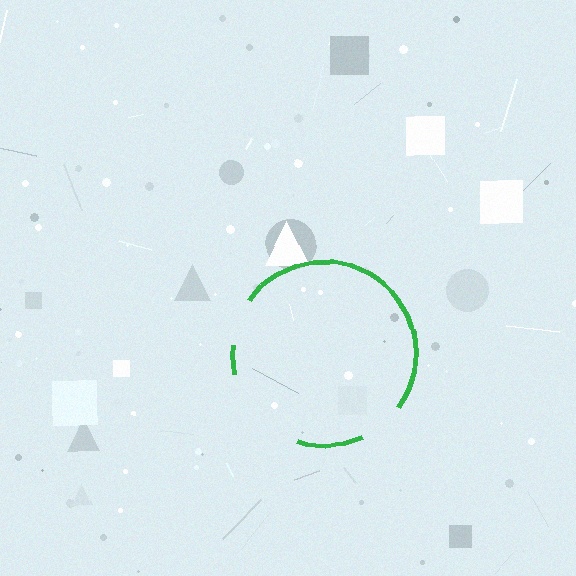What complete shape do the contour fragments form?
The contour fragments form a circle.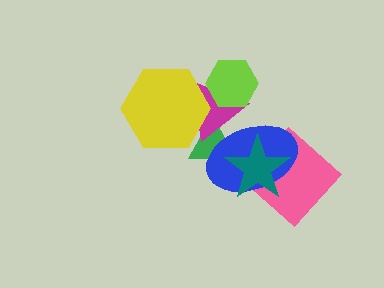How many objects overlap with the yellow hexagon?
2 objects overlap with the yellow hexagon.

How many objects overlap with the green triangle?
4 objects overlap with the green triangle.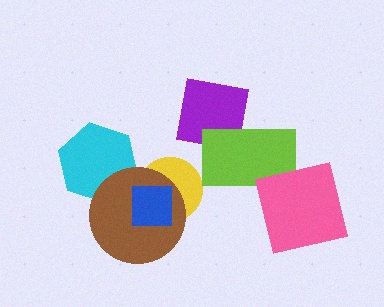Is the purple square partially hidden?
Yes, it is partially covered by another shape.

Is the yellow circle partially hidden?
Yes, it is partially covered by another shape.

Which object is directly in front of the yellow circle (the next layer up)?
The brown circle is directly in front of the yellow circle.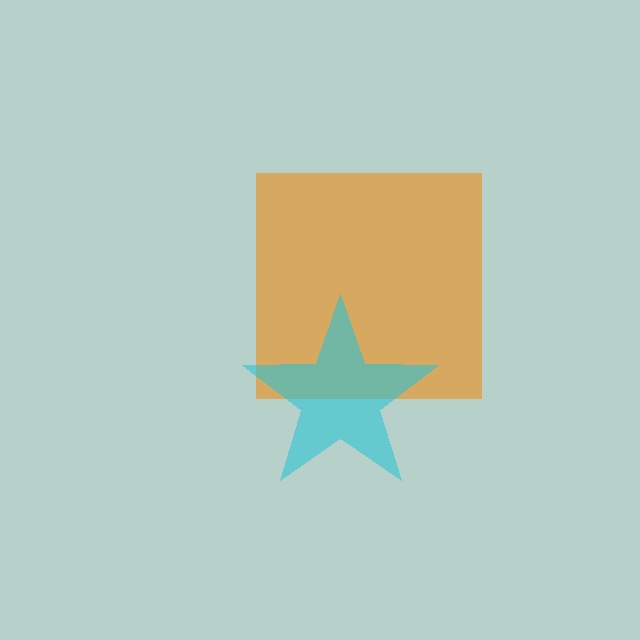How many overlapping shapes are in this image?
There are 2 overlapping shapes in the image.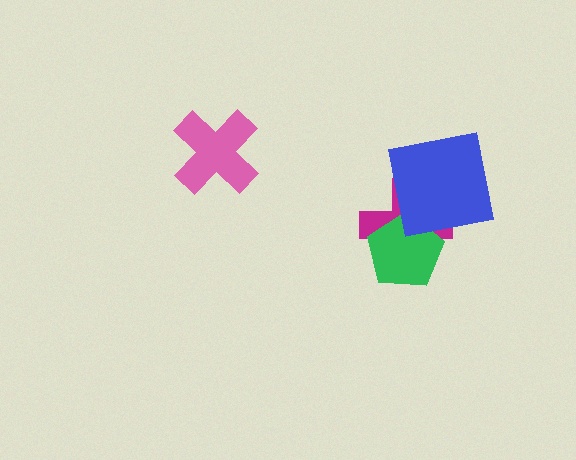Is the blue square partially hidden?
No, no other shape covers it.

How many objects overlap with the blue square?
2 objects overlap with the blue square.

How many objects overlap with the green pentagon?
2 objects overlap with the green pentagon.